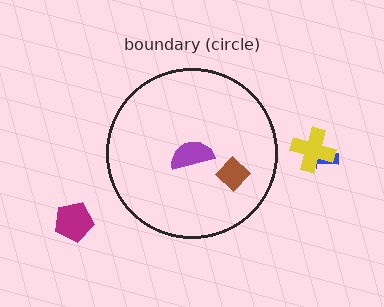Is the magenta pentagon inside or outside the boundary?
Outside.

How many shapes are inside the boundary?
2 inside, 3 outside.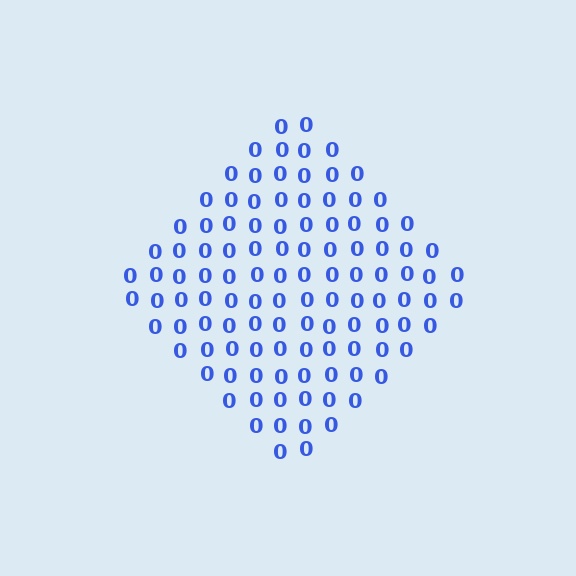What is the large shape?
The large shape is a diamond.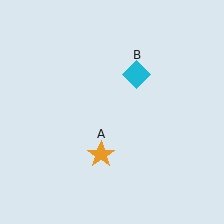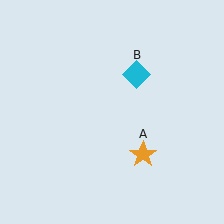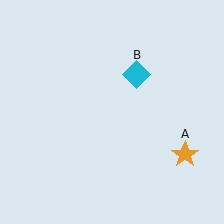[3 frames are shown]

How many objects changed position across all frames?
1 object changed position: orange star (object A).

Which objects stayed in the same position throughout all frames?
Cyan diamond (object B) remained stationary.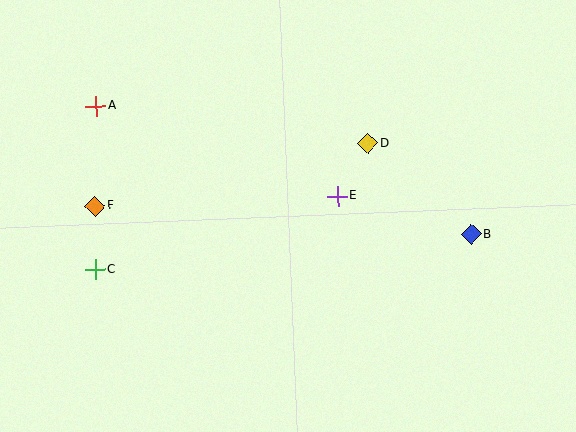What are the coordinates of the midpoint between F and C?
The midpoint between F and C is at (95, 238).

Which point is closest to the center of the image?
Point E at (337, 196) is closest to the center.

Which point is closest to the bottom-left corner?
Point C is closest to the bottom-left corner.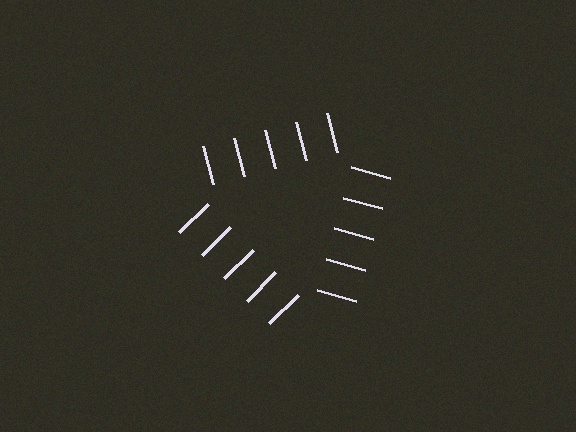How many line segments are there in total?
15 — 5 along each of the 3 edges.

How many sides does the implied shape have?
3 sides — the line-ends trace a triangle.